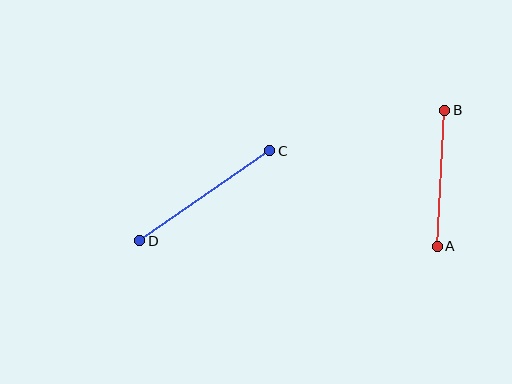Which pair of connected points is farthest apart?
Points C and D are farthest apart.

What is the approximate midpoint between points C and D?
The midpoint is at approximately (205, 196) pixels.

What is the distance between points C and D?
The distance is approximately 158 pixels.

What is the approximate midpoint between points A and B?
The midpoint is at approximately (441, 178) pixels.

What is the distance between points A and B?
The distance is approximately 136 pixels.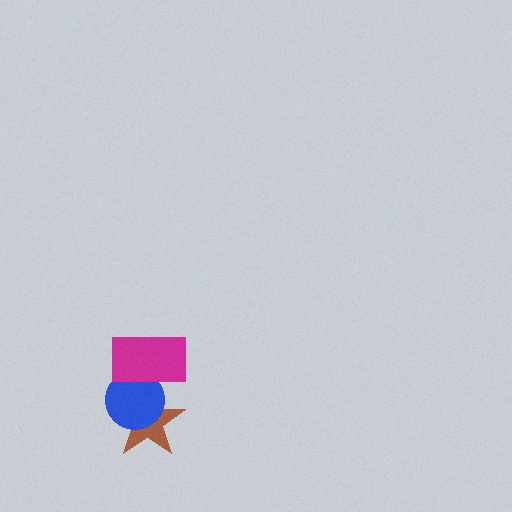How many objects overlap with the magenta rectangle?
2 objects overlap with the magenta rectangle.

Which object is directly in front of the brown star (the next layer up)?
The blue circle is directly in front of the brown star.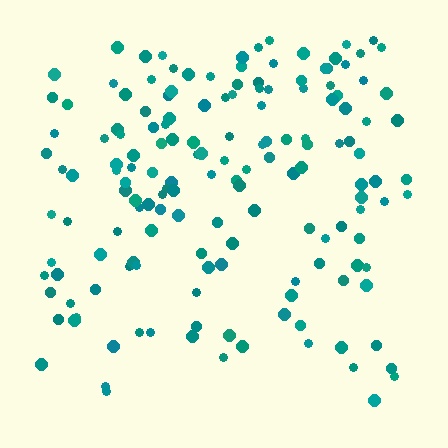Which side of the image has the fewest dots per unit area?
The bottom.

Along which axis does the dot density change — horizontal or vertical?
Vertical.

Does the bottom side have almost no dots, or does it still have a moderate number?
Still a moderate number, just noticeably fewer than the top.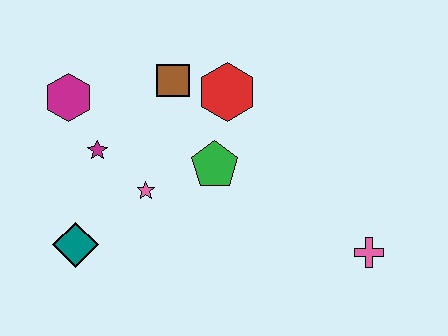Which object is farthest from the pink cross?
The magenta hexagon is farthest from the pink cross.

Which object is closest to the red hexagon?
The brown square is closest to the red hexagon.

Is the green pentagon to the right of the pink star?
Yes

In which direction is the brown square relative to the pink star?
The brown square is above the pink star.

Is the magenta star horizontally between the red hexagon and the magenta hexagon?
Yes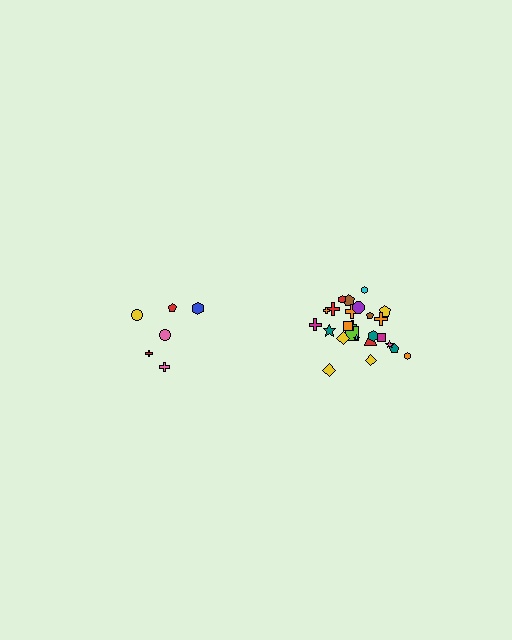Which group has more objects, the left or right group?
The right group.